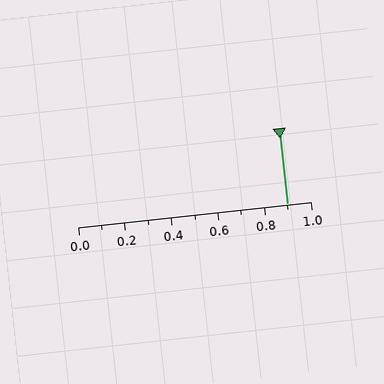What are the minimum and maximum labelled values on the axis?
The axis runs from 0.0 to 1.0.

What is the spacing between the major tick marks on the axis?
The major ticks are spaced 0.2 apart.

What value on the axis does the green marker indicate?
The marker indicates approximately 0.9.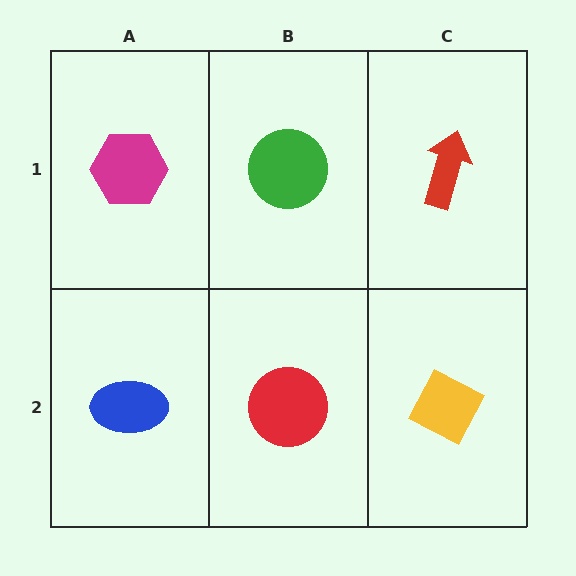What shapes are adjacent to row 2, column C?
A red arrow (row 1, column C), a red circle (row 2, column B).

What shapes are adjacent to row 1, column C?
A yellow diamond (row 2, column C), a green circle (row 1, column B).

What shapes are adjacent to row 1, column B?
A red circle (row 2, column B), a magenta hexagon (row 1, column A), a red arrow (row 1, column C).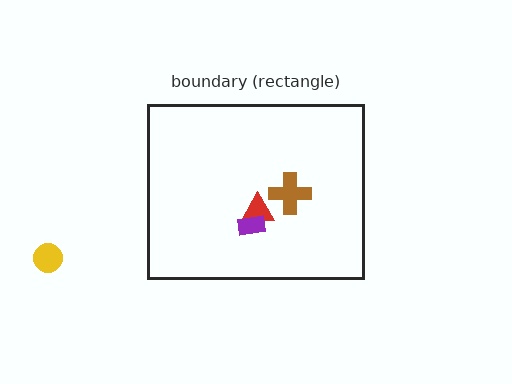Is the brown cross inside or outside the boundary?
Inside.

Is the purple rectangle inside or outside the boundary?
Inside.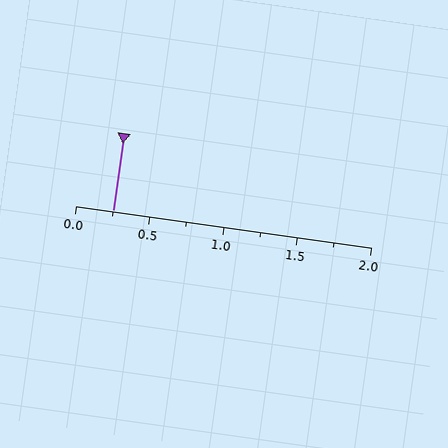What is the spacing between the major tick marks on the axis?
The major ticks are spaced 0.5 apart.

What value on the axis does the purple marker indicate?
The marker indicates approximately 0.25.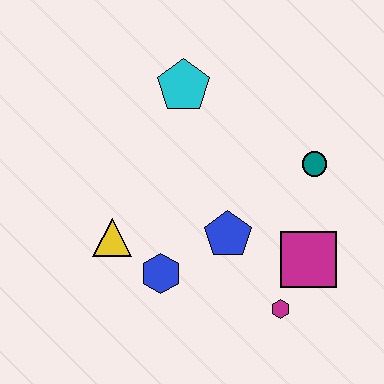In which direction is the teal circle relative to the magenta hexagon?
The teal circle is above the magenta hexagon.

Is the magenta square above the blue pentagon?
No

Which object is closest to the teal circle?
The magenta square is closest to the teal circle.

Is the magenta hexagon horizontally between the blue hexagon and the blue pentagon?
No